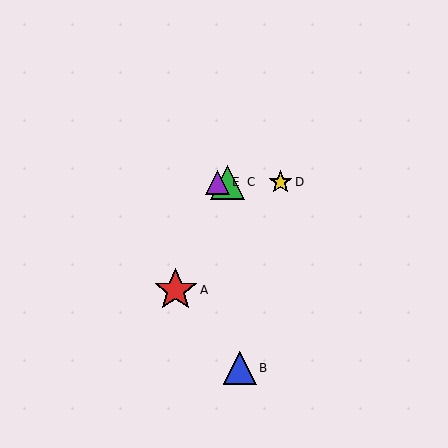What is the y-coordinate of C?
Object C is at y≈182.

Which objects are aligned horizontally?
Objects C, D, E are aligned horizontally.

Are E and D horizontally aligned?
Yes, both are at y≈182.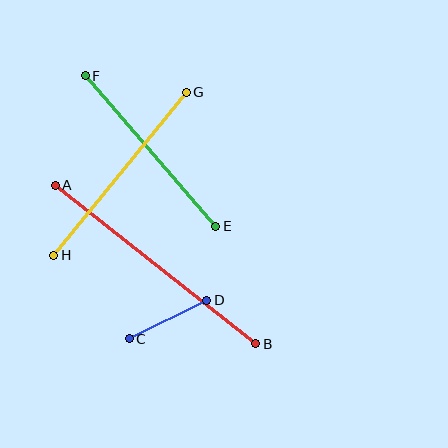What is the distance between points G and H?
The distance is approximately 210 pixels.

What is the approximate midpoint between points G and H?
The midpoint is at approximately (120, 174) pixels.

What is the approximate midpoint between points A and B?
The midpoint is at approximately (156, 264) pixels.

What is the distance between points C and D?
The distance is approximately 87 pixels.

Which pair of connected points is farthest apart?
Points A and B are farthest apart.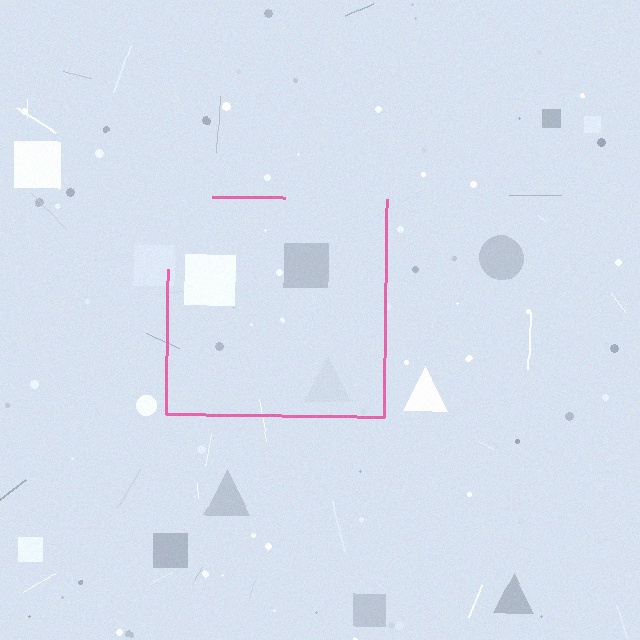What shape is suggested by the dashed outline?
The dashed outline suggests a square.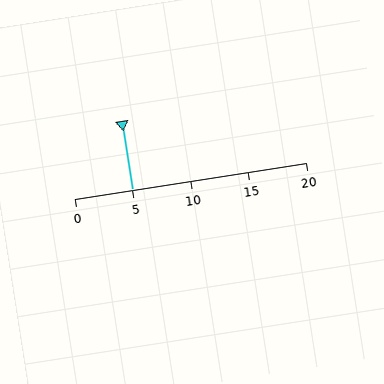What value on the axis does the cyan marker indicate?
The marker indicates approximately 5.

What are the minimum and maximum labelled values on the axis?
The axis runs from 0 to 20.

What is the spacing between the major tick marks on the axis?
The major ticks are spaced 5 apart.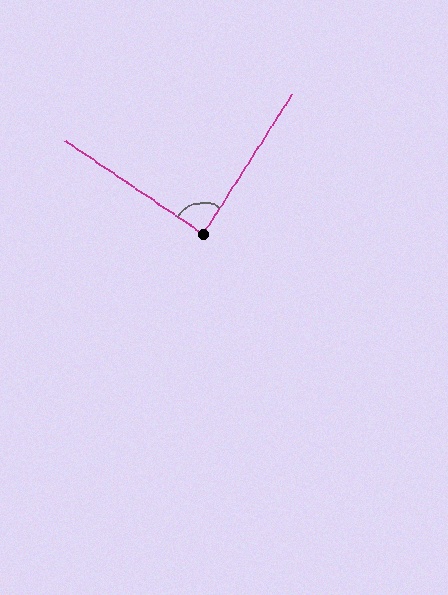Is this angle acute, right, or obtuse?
It is approximately a right angle.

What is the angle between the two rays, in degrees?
Approximately 88 degrees.